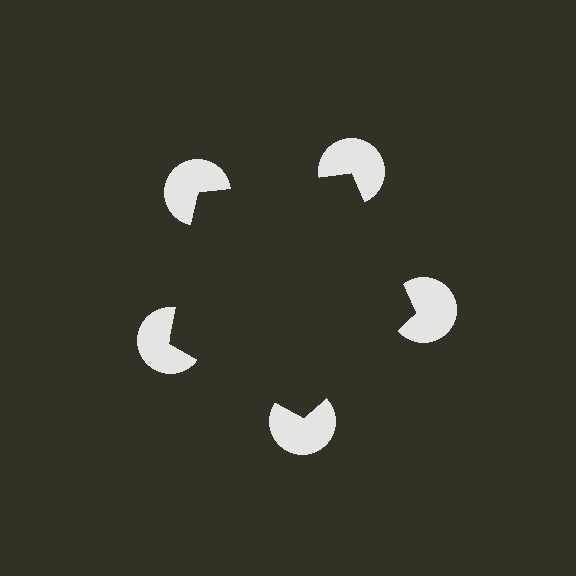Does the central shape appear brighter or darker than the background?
It typically appears slightly darker than the background, even though no actual brightness change is drawn.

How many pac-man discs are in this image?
There are 5 — one at each vertex of the illusory pentagon.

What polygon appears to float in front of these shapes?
An illusory pentagon — its edges are inferred from the aligned wedge cuts in the pac-man discs, not physically drawn.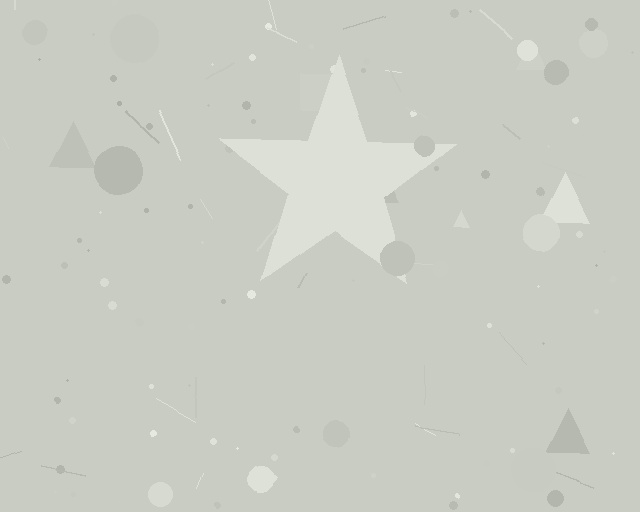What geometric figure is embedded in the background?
A star is embedded in the background.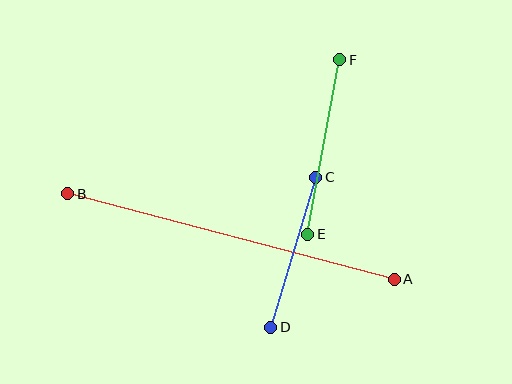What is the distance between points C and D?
The distance is approximately 156 pixels.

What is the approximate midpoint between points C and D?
The midpoint is at approximately (293, 252) pixels.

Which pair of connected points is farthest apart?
Points A and B are farthest apart.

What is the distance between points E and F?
The distance is approximately 177 pixels.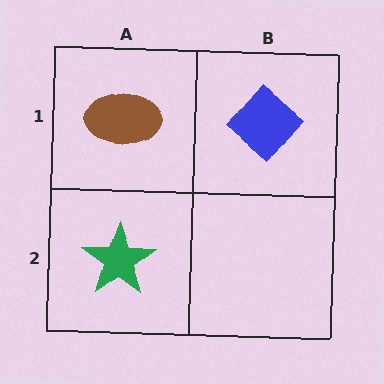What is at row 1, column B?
A blue diamond.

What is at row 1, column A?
A brown ellipse.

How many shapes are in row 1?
2 shapes.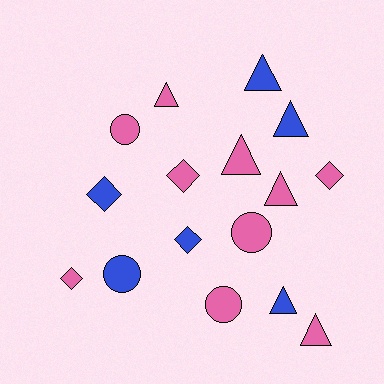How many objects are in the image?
There are 16 objects.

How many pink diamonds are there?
There are 3 pink diamonds.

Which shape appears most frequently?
Triangle, with 7 objects.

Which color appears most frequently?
Pink, with 10 objects.